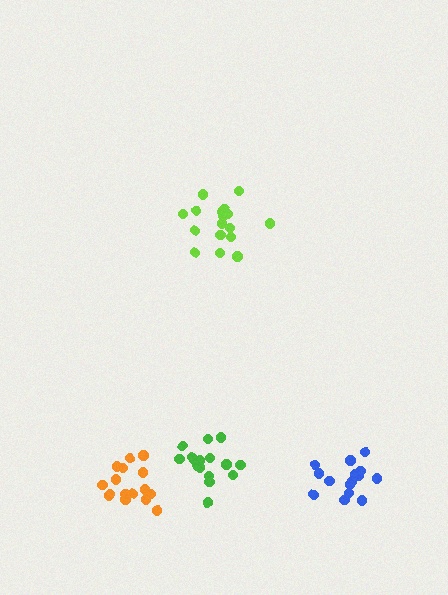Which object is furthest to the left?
The orange cluster is leftmost.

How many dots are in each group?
Group 1: 17 dots, Group 2: 15 dots, Group 3: 16 dots, Group 4: 16 dots (64 total).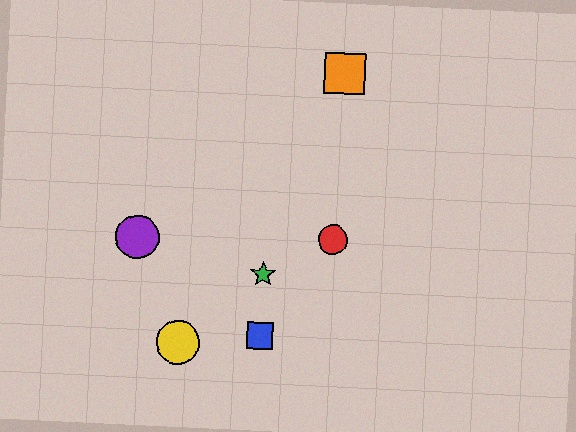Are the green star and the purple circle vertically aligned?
No, the green star is at x≈263 and the purple circle is at x≈137.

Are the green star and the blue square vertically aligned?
Yes, both are at x≈263.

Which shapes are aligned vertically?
The blue square, the green star are aligned vertically.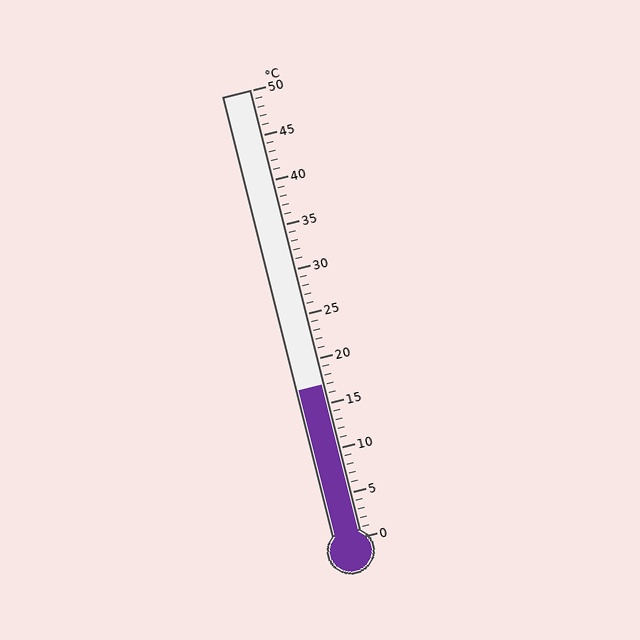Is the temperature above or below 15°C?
The temperature is above 15°C.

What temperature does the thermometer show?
The thermometer shows approximately 17°C.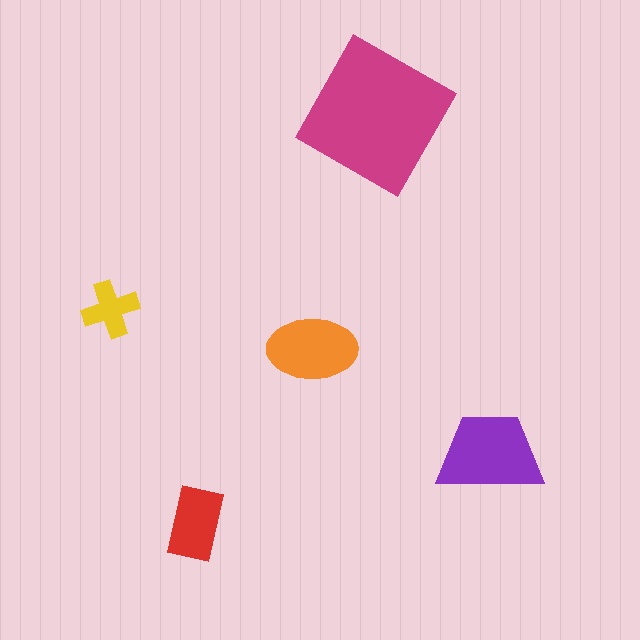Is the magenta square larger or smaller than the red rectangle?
Larger.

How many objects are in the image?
There are 5 objects in the image.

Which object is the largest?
The magenta square.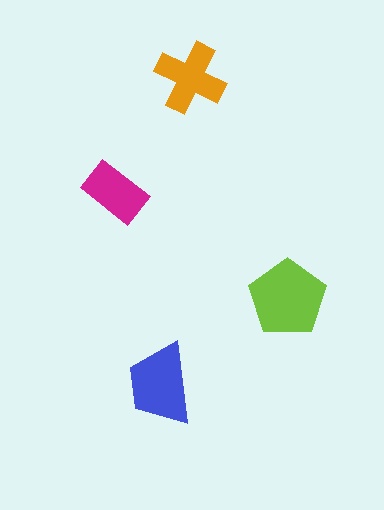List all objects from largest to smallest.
The lime pentagon, the blue trapezoid, the orange cross, the magenta rectangle.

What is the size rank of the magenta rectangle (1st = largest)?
4th.